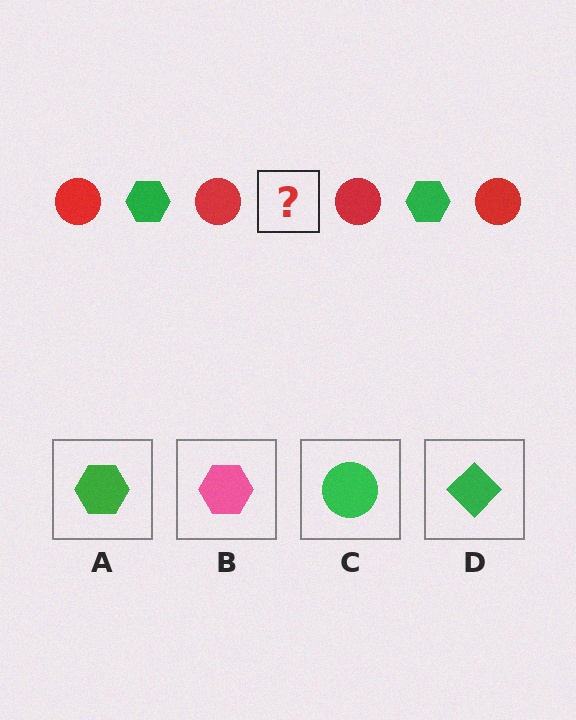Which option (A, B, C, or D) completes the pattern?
A.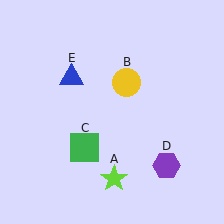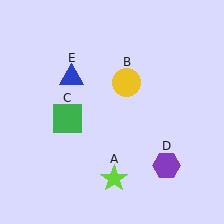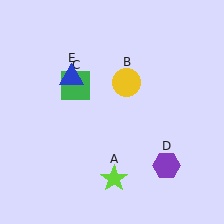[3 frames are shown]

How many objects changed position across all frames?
1 object changed position: green square (object C).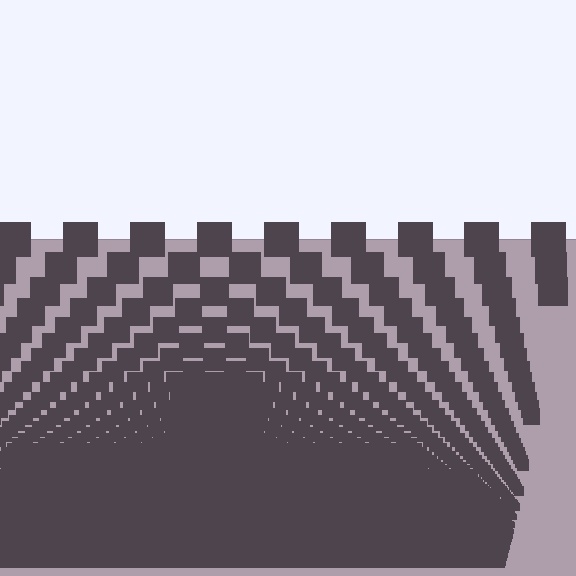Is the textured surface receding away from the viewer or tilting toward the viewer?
The surface appears to tilt toward the viewer. Texture elements get larger and sparser toward the top.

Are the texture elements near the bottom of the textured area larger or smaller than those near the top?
Smaller. The gradient is inverted — elements near the bottom are smaller and denser.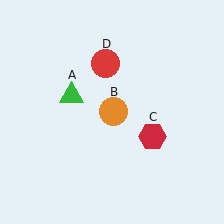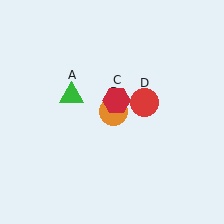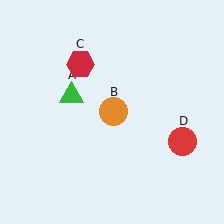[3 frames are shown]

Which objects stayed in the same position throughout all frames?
Green triangle (object A) and orange circle (object B) remained stationary.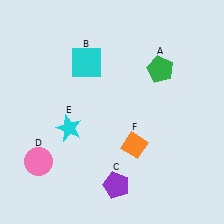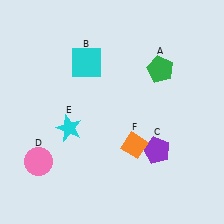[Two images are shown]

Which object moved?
The purple pentagon (C) moved right.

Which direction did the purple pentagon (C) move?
The purple pentagon (C) moved right.